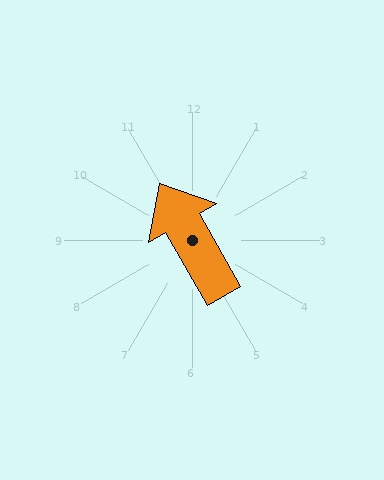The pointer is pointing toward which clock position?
Roughly 11 o'clock.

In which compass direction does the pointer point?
Northwest.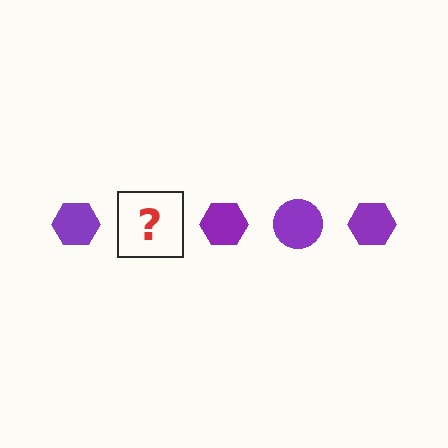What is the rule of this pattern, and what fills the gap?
The rule is that the pattern cycles through hexagon, circle shapes in purple. The gap should be filled with a purple circle.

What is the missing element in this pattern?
The missing element is a purple circle.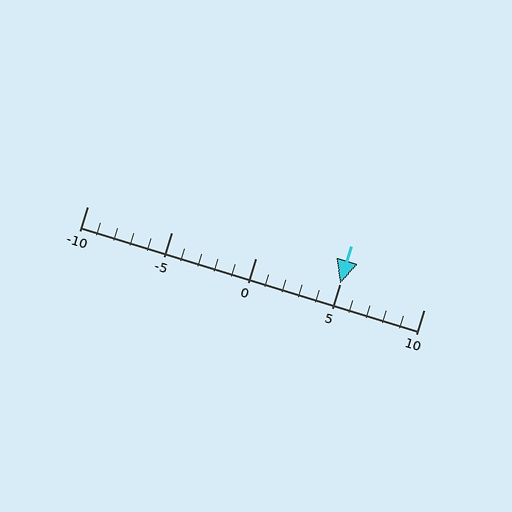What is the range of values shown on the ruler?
The ruler shows values from -10 to 10.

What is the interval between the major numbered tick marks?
The major tick marks are spaced 5 units apart.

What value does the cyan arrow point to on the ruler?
The cyan arrow points to approximately 5.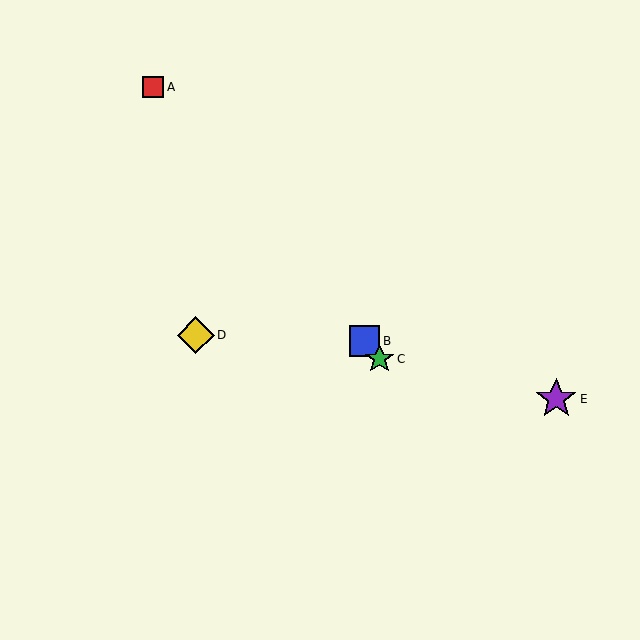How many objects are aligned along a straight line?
3 objects (A, B, C) are aligned along a straight line.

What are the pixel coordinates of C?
Object C is at (379, 359).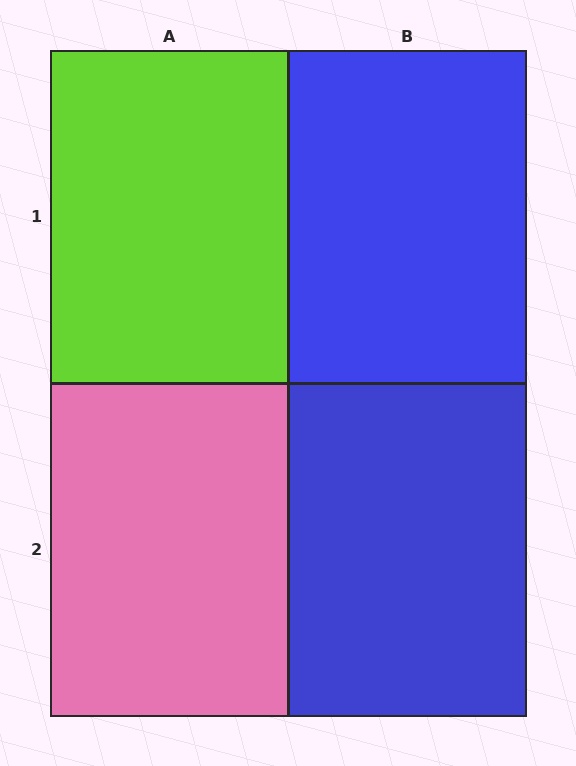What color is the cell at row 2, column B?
Blue.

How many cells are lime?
1 cell is lime.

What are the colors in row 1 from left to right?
Lime, blue.